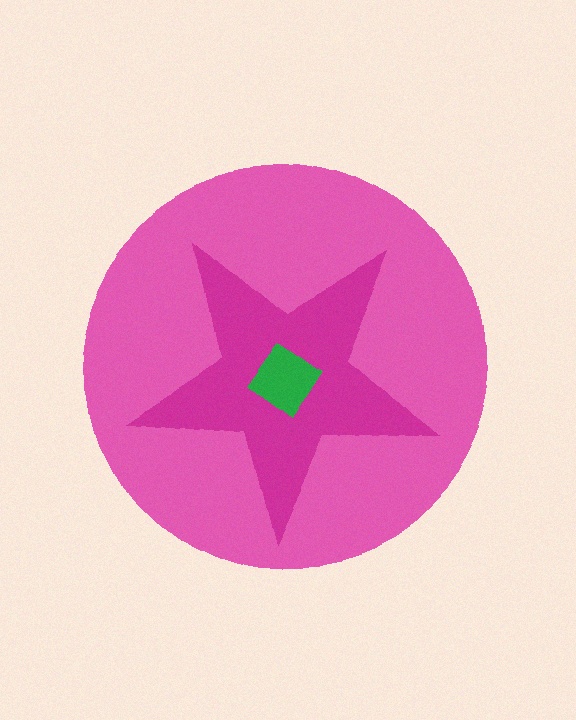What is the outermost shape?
The pink circle.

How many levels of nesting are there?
3.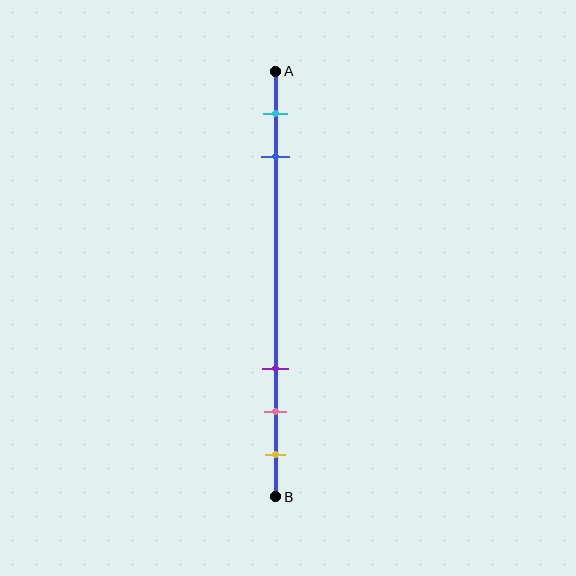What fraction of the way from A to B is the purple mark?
The purple mark is approximately 70% (0.7) of the way from A to B.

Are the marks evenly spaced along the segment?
No, the marks are not evenly spaced.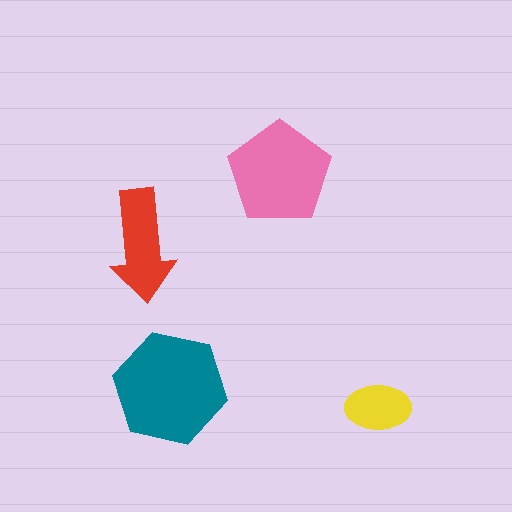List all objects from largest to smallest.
The teal hexagon, the pink pentagon, the red arrow, the yellow ellipse.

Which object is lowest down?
The yellow ellipse is bottommost.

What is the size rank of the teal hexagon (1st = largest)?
1st.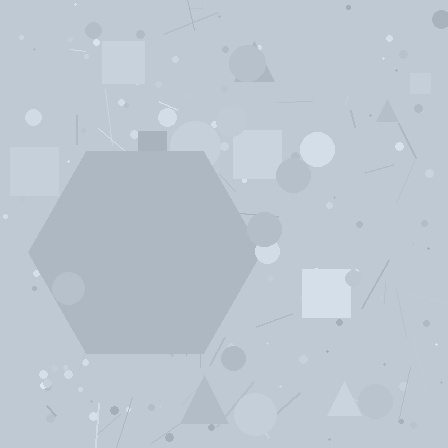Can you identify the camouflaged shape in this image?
The camouflaged shape is a hexagon.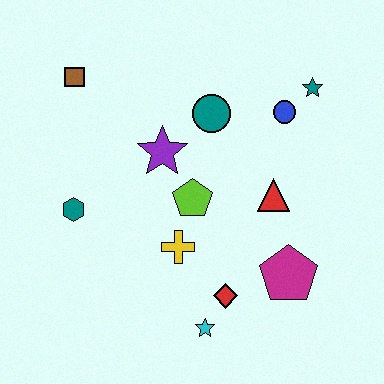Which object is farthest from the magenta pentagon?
The brown square is farthest from the magenta pentagon.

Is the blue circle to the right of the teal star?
No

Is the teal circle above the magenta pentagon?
Yes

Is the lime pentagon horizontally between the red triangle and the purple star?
Yes